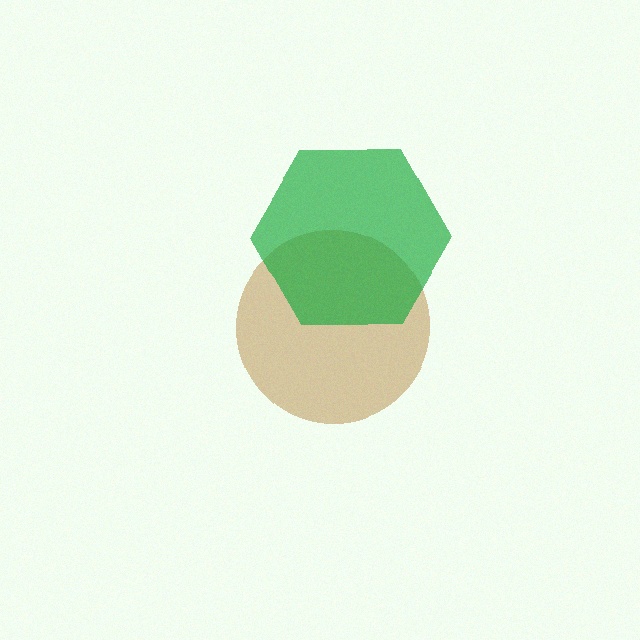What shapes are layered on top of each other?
The layered shapes are: a brown circle, a green hexagon.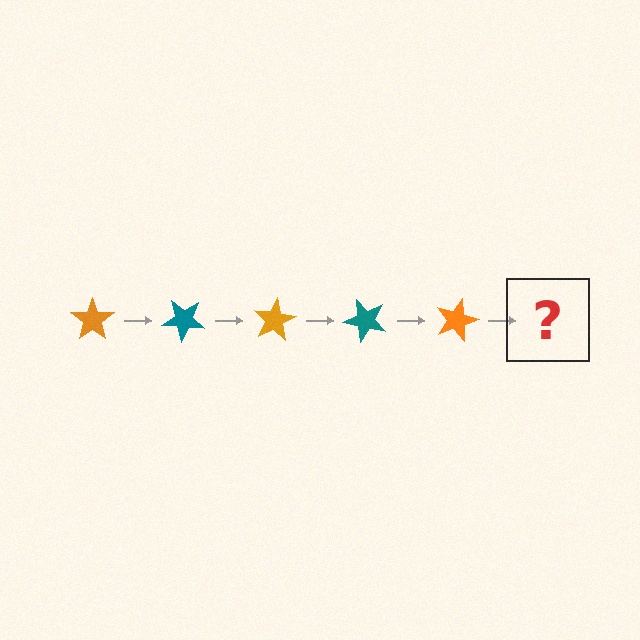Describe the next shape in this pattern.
It should be a teal star, rotated 200 degrees from the start.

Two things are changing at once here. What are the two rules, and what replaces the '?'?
The two rules are that it rotates 40 degrees each step and the color cycles through orange and teal. The '?' should be a teal star, rotated 200 degrees from the start.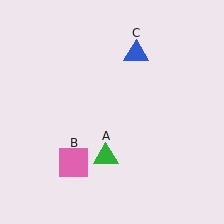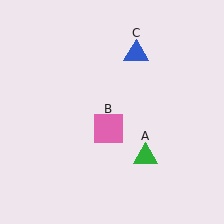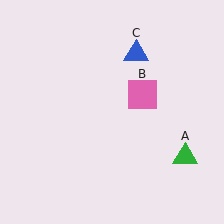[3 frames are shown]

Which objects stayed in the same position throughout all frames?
Blue triangle (object C) remained stationary.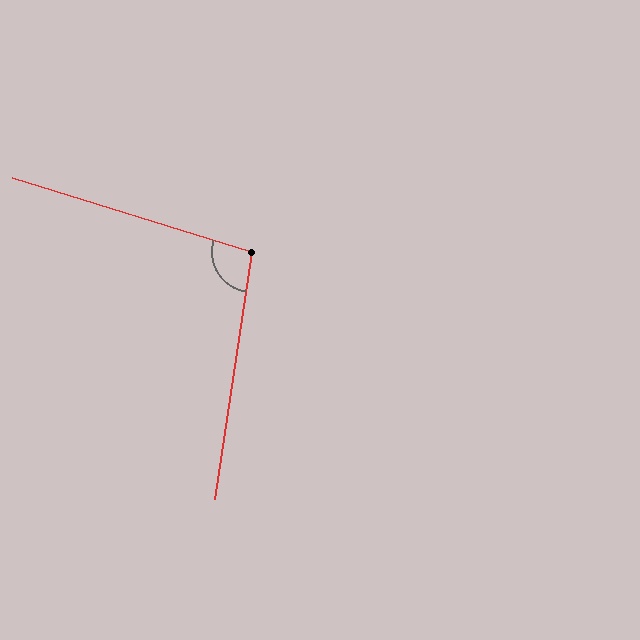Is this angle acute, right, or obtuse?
It is obtuse.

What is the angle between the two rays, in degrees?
Approximately 99 degrees.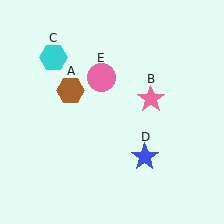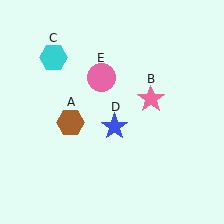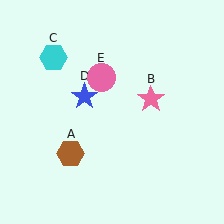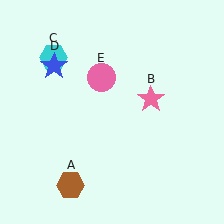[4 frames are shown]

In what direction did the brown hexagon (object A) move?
The brown hexagon (object A) moved down.